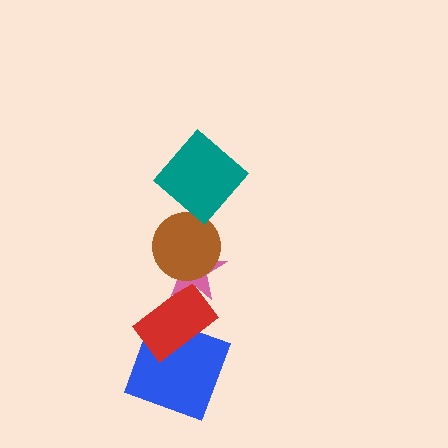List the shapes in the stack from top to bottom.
From top to bottom: the teal diamond, the brown circle, the pink star, the red rectangle, the blue square.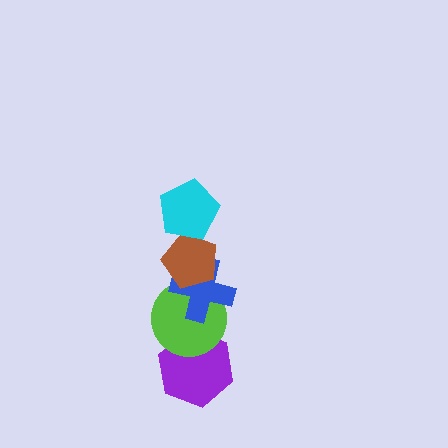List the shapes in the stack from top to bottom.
From top to bottom: the cyan pentagon, the brown pentagon, the blue cross, the lime circle, the purple hexagon.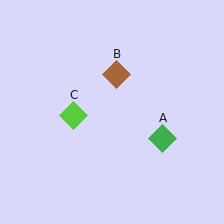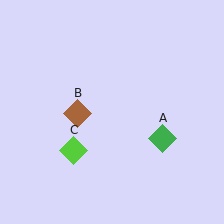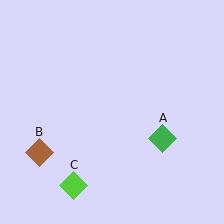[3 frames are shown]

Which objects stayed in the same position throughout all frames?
Green diamond (object A) remained stationary.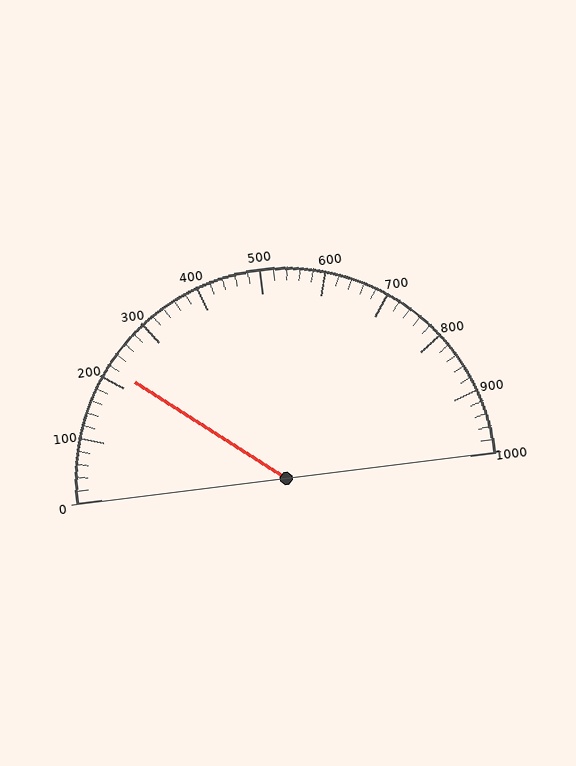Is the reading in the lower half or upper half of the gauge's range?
The reading is in the lower half of the range (0 to 1000).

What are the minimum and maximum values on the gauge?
The gauge ranges from 0 to 1000.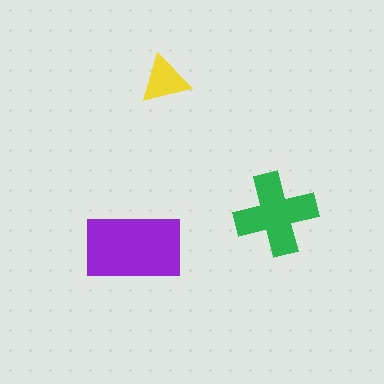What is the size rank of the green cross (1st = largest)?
2nd.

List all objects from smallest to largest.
The yellow triangle, the green cross, the purple rectangle.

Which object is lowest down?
The purple rectangle is bottommost.